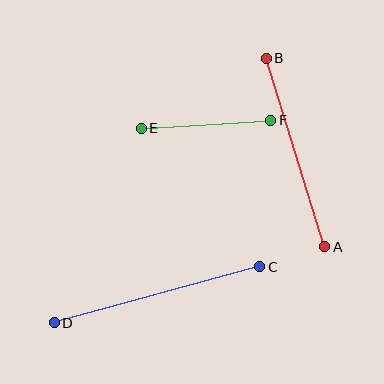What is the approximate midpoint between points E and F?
The midpoint is at approximately (206, 124) pixels.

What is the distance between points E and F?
The distance is approximately 130 pixels.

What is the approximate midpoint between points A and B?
The midpoint is at approximately (295, 153) pixels.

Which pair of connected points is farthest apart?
Points C and D are farthest apart.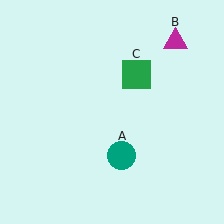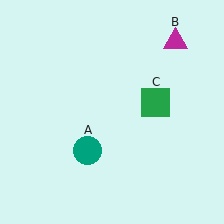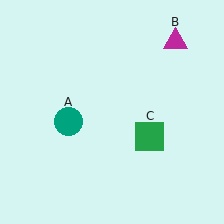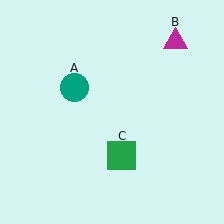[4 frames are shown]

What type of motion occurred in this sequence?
The teal circle (object A), green square (object C) rotated clockwise around the center of the scene.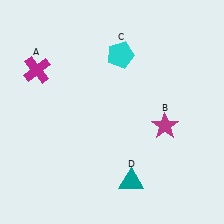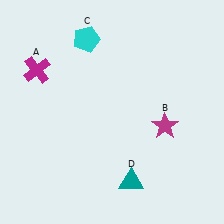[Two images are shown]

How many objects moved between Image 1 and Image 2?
1 object moved between the two images.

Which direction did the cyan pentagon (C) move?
The cyan pentagon (C) moved left.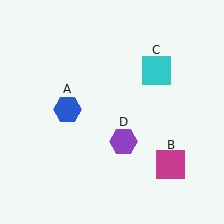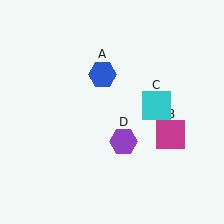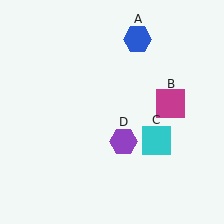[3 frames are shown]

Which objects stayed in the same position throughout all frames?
Purple hexagon (object D) remained stationary.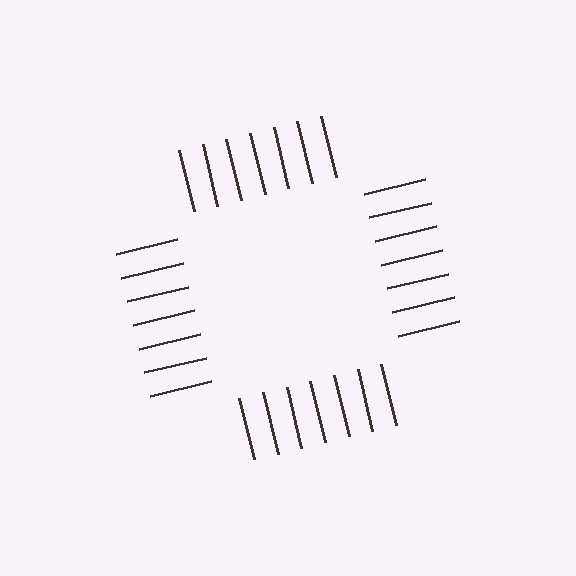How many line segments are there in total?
28 — 7 along each of the 4 edges.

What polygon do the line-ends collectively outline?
An illusory square — the line segments terminate on its edges but no continuous stroke is drawn.